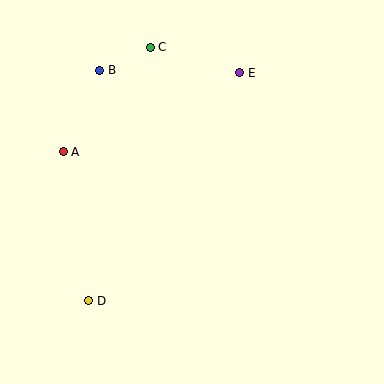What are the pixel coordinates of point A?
Point A is at (63, 152).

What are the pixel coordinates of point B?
Point B is at (100, 70).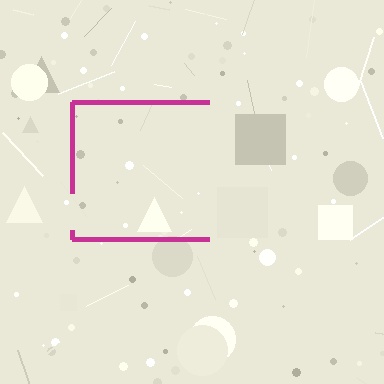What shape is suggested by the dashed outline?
The dashed outline suggests a square.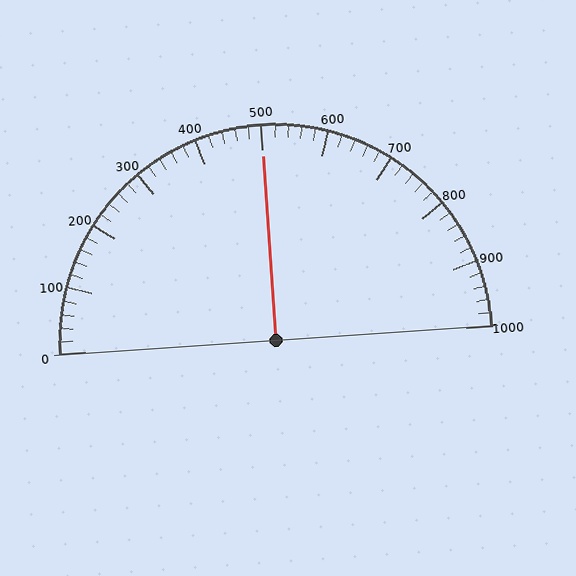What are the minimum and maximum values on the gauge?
The gauge ranges from 0 to 1000.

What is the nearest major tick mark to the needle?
The nearest major tick mark is 500.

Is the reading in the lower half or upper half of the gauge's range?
The reading is in the upper half of the range (0 to 1000).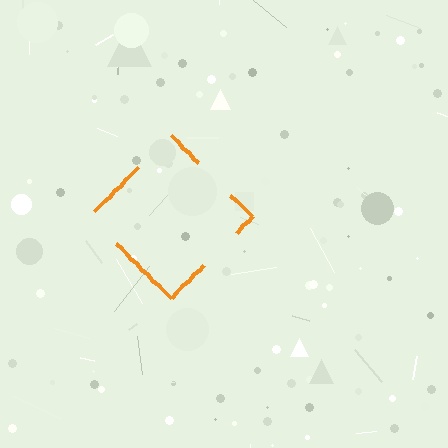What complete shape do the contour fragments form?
The contour fragments form a diamond.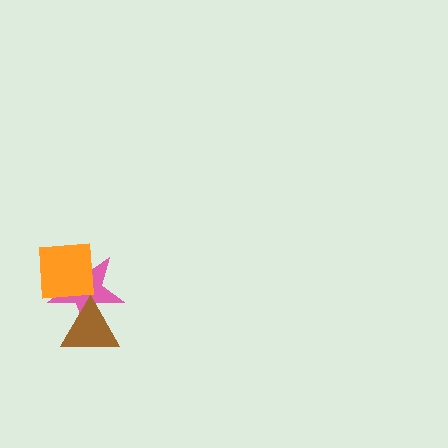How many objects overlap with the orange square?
1 object overlaps with the orange square.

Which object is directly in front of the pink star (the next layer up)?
The brown triangle is directly in front of the pink star.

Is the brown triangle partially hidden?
No, no other shape covers it.